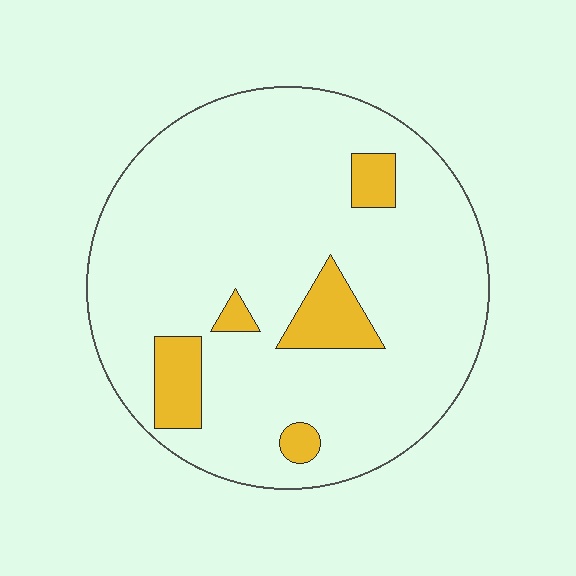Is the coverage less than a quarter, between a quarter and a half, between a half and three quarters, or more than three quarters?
Less than a quarter.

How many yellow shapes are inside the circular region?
5.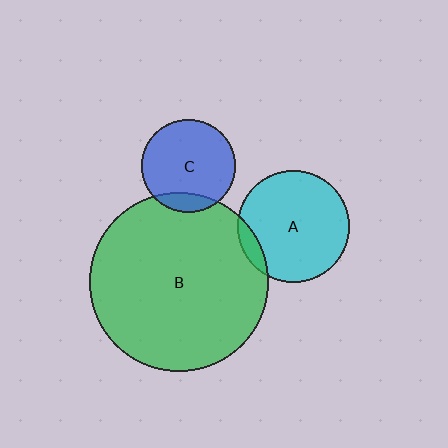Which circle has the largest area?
Circle B (green).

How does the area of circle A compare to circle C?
Approximately 1.4 times.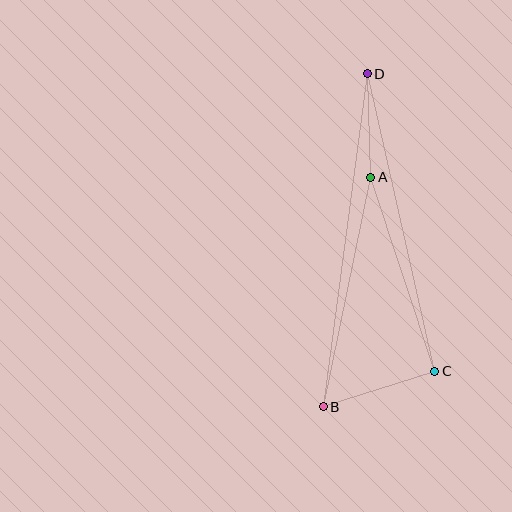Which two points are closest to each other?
Points A and D are closest to each other.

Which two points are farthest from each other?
Points B and D are farthest from each other.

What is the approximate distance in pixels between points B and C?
The distance between B and C is approximately 117 pixels.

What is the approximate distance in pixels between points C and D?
The distance between C and D is approximately 305 pixels.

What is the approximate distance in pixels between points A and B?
The distance between A and B is approximately 234 pixels.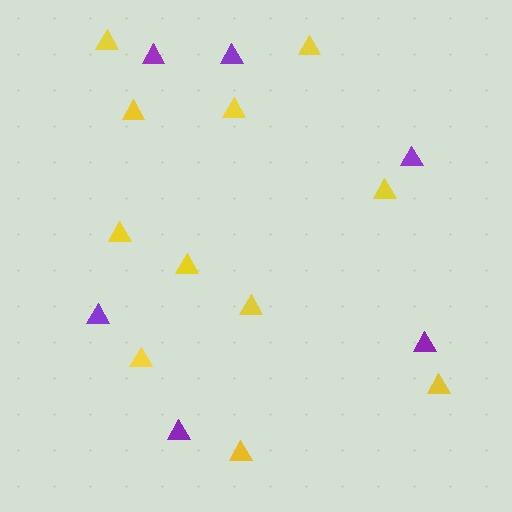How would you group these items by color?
There are 2 groups: one group of purple triangles (6) and one group of yellow triangles (11).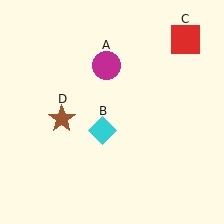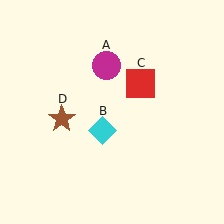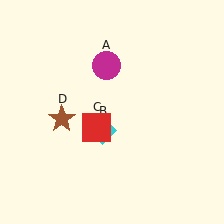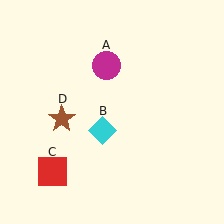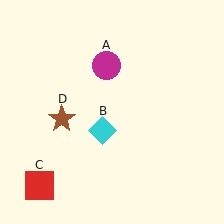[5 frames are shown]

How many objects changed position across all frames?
1 object changed position: red square (object C).